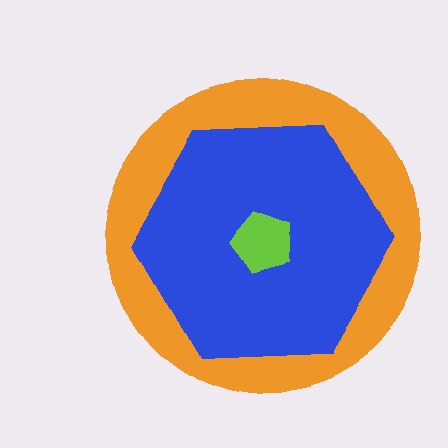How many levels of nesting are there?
3.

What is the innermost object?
The lime pentagon.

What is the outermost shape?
The orange circle.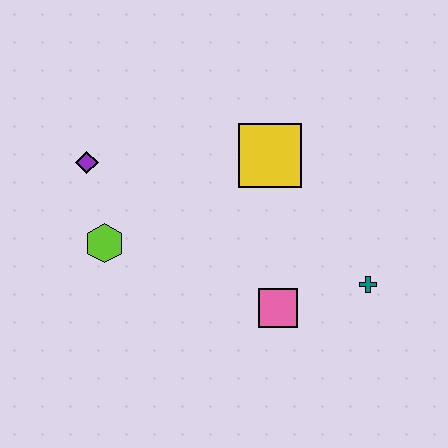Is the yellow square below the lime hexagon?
No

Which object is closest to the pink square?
The teal cross is closest to the pink square.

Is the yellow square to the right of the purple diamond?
Yes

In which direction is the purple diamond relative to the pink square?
The purple diamond is to the left of the pink square.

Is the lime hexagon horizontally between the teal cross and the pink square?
No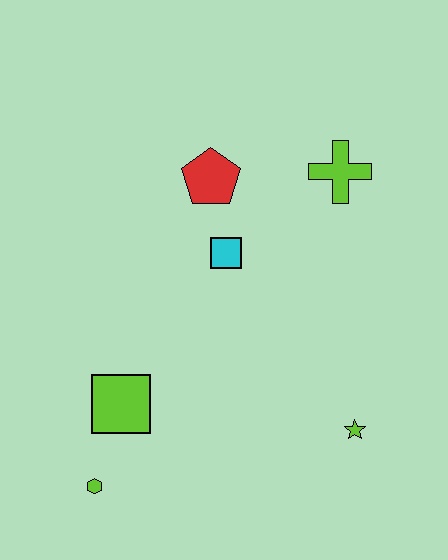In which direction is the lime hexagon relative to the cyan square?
The lime hexagon is below the cyan square.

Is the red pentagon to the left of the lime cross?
Yes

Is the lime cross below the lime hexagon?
No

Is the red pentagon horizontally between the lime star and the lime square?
Yes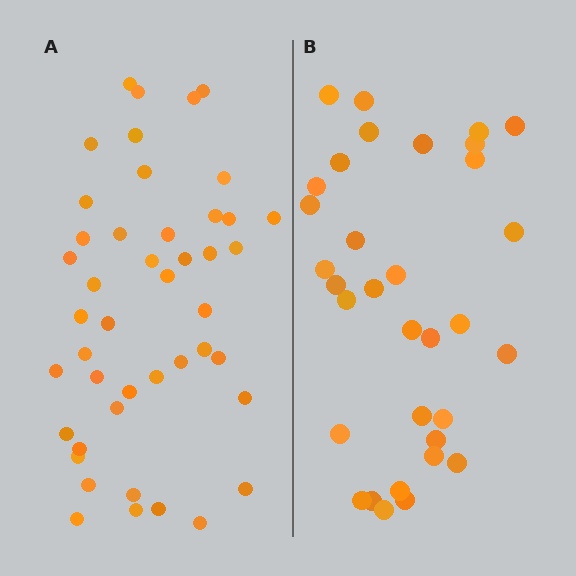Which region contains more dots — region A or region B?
Region A (the left region) has more dots.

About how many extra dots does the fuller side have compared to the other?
Region A has roughly 12 or so more dots than region B.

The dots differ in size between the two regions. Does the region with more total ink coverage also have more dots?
No. Region B has more total ink coverage because its dots are larger, but region A actually contains more individual dots. Total area can be misleading — the number of items is what matters here.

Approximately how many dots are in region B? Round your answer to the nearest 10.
About 30 dots. (The exact count is 33, which rounds to 30.)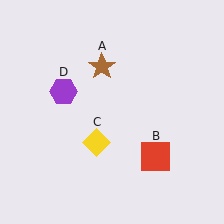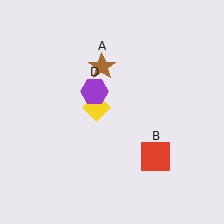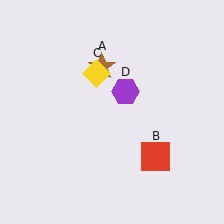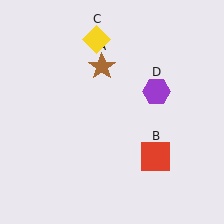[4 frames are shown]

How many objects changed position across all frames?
2 objects changed position: yellow diamond (object C), purple hexagon (object D).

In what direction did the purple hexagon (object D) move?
The purple hexagon (object D) moved right.